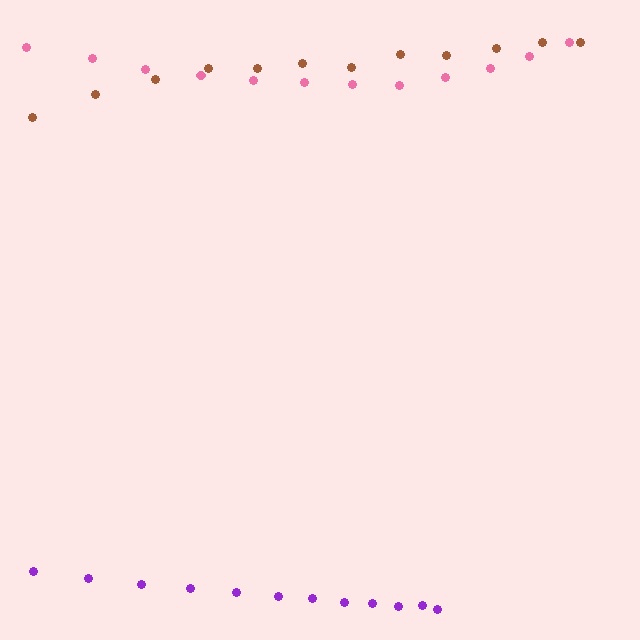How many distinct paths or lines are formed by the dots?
There are 3 distinct paths.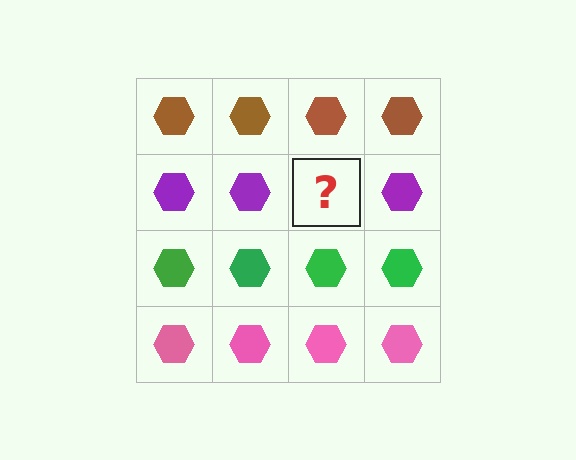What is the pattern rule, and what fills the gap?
The rule is that each row has a consistent color. The gap should be filled with a purple hexagon.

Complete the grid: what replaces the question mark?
The question mark should be replaced with a purple hexagon.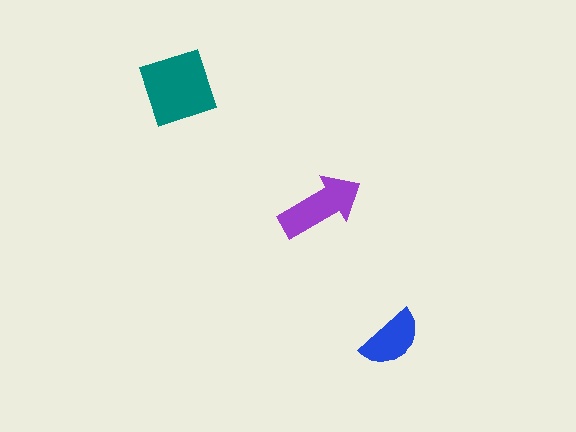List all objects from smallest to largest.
The blue semicircle, the purple arrow, the teal square.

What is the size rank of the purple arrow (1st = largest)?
2nd.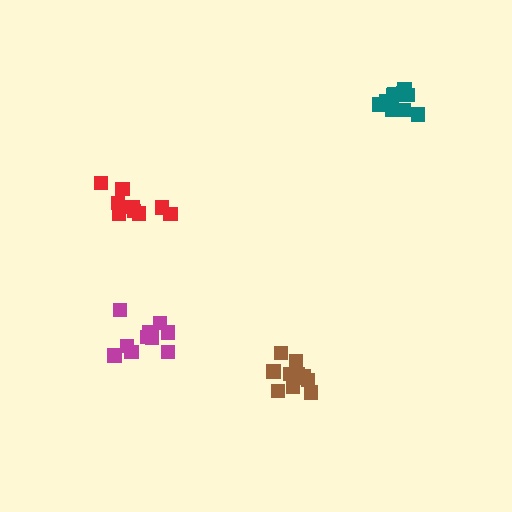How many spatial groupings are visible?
There are 4 spatial groupings.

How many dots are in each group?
Group 1: 9 dots, Group 2: 12 dots, Group 3: 10 dots, Group 4: 10 dots (41 total).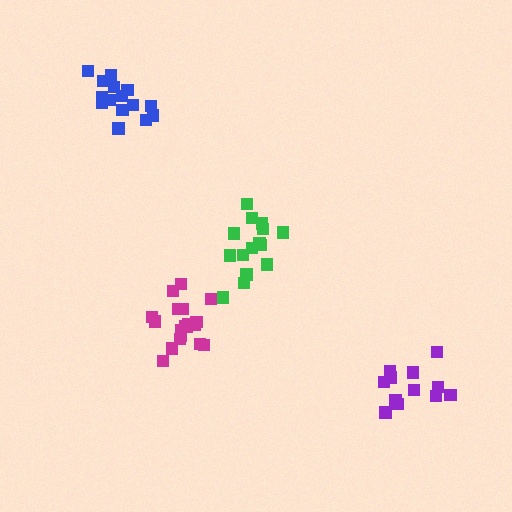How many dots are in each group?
Group 1: 19 dots, Group 2: 15 dots, Group 3: 13 dots, Group 4: 15 dots (62 total).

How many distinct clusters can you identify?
There are 4 distinct clusters.